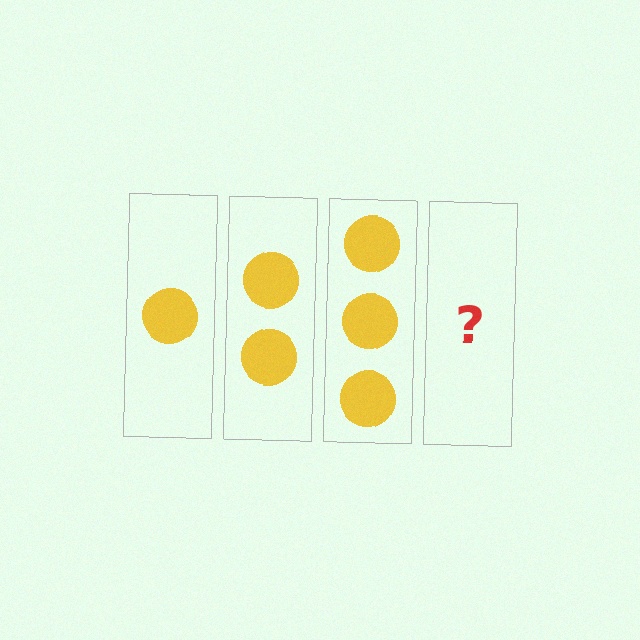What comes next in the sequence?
The next element should be 4 circles.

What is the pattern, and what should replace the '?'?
The pattern is that each step adds one more circle. The '?' should be 4 circles.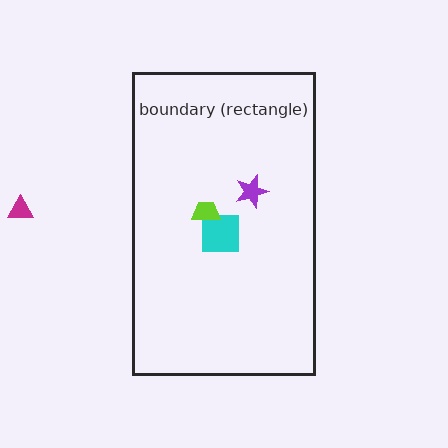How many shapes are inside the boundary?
3 inside, 1 outside.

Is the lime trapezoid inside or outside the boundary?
Inside.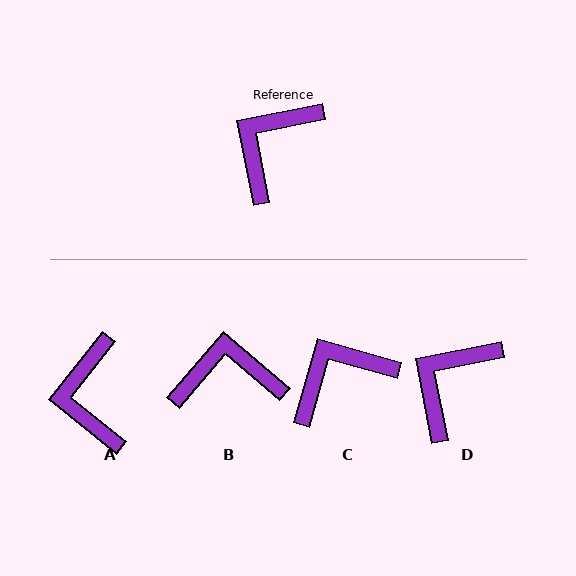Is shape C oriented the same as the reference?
No, it is off by about 27 degrees.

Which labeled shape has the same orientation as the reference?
D.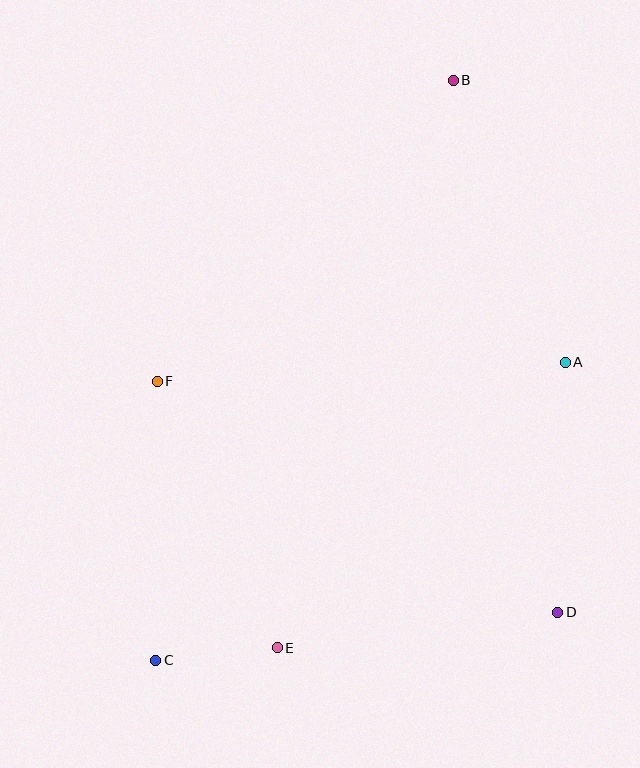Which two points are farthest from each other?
Points B and C are farthest from each other.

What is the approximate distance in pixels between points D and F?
The distance between D and F is approximately 462 pixels.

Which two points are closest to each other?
Points C and E are closest to each other.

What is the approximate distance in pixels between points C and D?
The distance between C and D is approximately 405 pixels.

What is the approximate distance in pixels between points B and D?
The distance between B and D is approximately 542 pixels.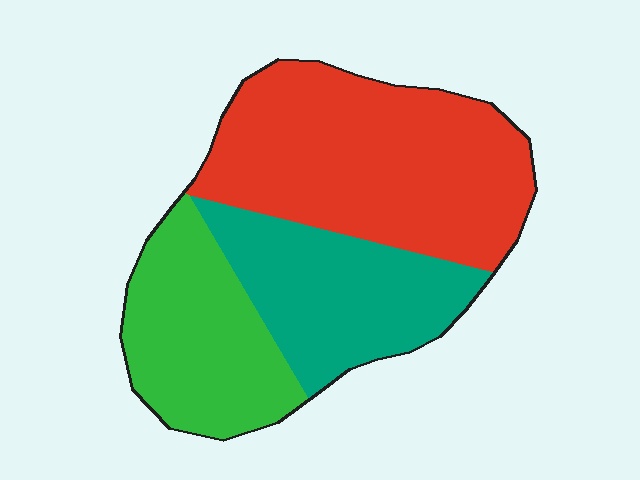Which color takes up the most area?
Red, at roughly 45%.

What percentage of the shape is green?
Green takes up about one quarter (1/4) of the shape.